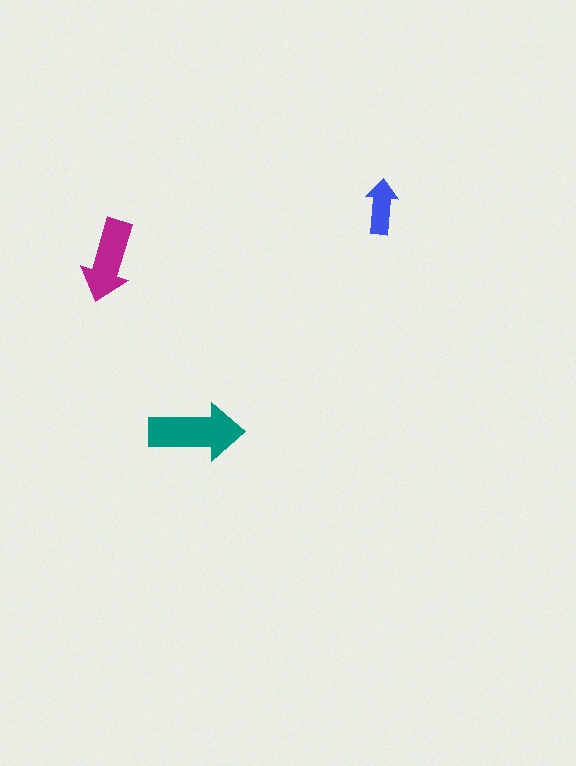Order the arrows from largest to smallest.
the teal one, the magenta one, the blue one.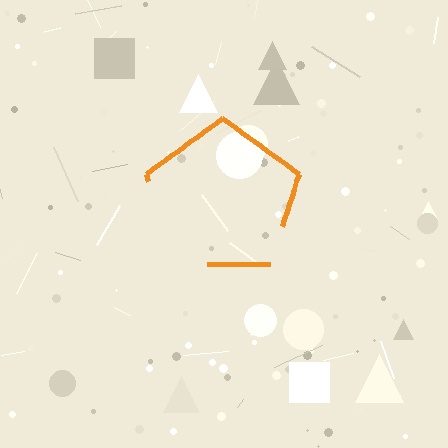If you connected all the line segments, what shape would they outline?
They would outline a pentagon.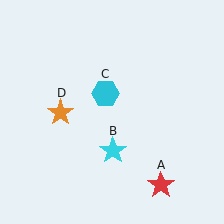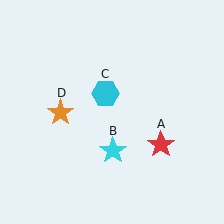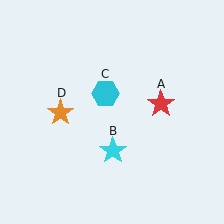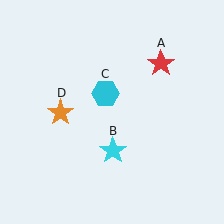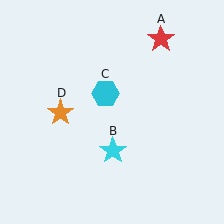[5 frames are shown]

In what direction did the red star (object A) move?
The red star (object A) moved up.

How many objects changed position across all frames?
1 object changed position: red star (object A).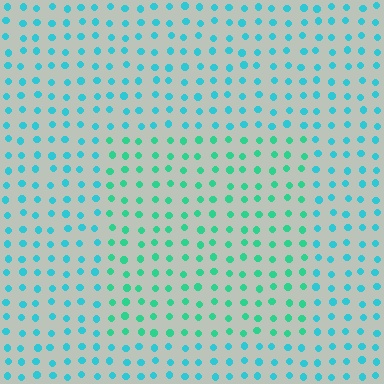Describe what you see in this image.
The image is filled with small cyan elements in a uniform arrangement. A rectangle-shaped region is visible where the elements are tinted to a slightly different hue, forming a subtle color boundary.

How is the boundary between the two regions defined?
The boundary is defined purely by a slight shift in hue (about 29 degrees). Spacing, size, and orientation are identical on both sides.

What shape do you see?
I see a rectangle.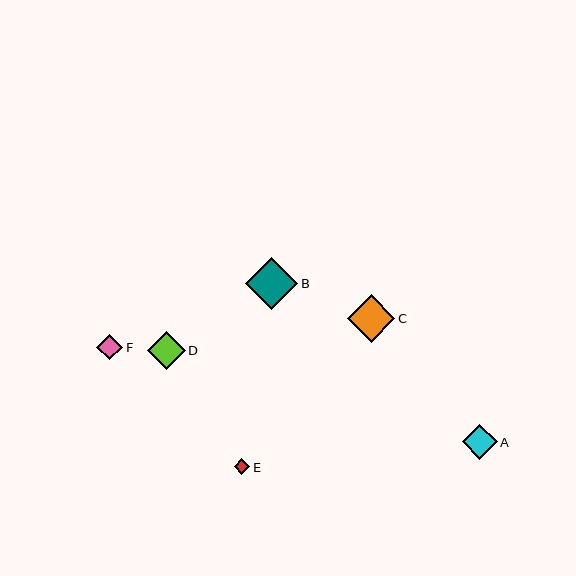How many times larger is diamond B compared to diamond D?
Diamond B is approximately 1.4 times the size of diamond D.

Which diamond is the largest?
Diamond B is the largest with a size of approximately 52 pixels.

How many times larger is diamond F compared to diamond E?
Diamond F is approximately 1.6 times the size of diamond E.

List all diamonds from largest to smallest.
From largest to smallest: B, C, D, A, F, E.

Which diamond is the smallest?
Diamond E is the smallest with a size of approximately 16 pixels.